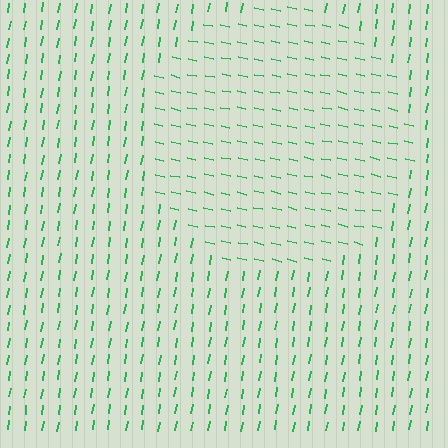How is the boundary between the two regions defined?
The boundary is defined purely by a change in line orientation (approximately 86 degrees difference). All lines are the same color and thickness.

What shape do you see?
I see a circle.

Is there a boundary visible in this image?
Yes, there is a texture boundary formed by a change in line orientation.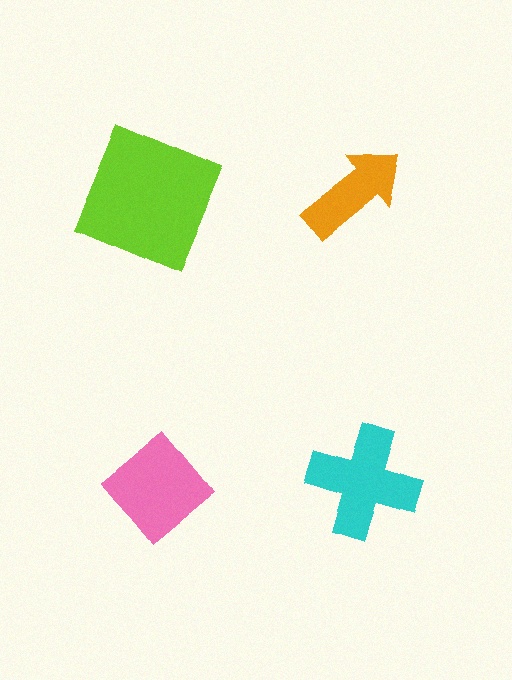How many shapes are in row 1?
2 shapes.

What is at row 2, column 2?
A cyan cross.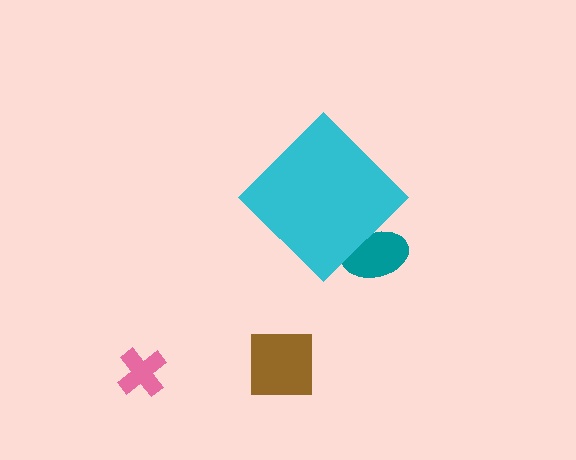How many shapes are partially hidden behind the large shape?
1 shape is partially hidden.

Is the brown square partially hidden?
No, the brown square is fully visible.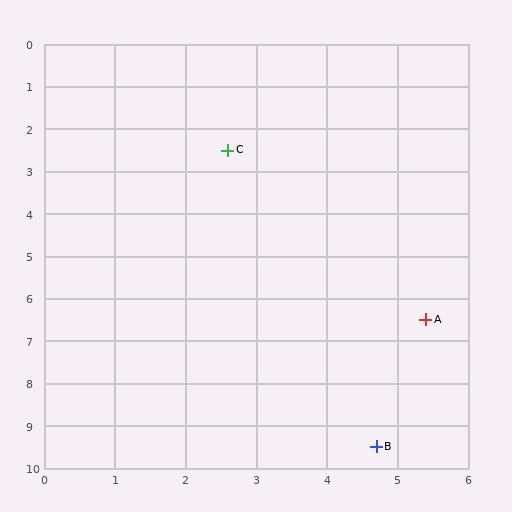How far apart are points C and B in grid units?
Points C and B are about 7.3 grid units apart.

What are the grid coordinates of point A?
Point A is at approximately (5.4, 6.5).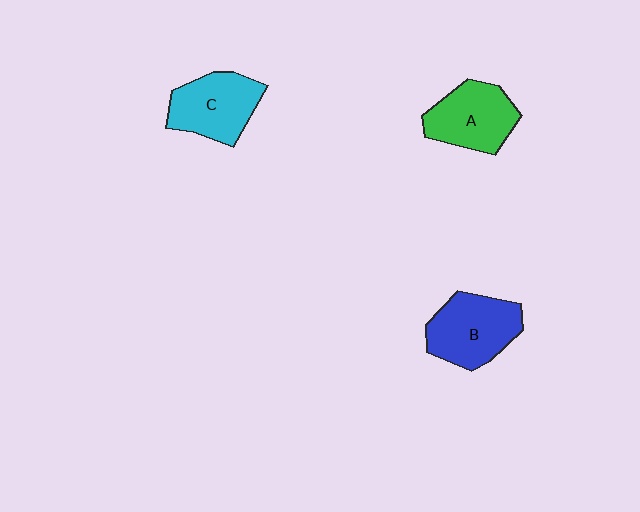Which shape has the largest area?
Shape B (blue).